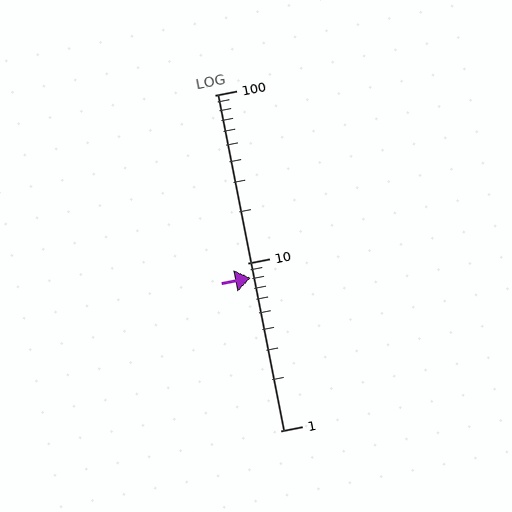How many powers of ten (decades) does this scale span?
The scale spans 2 decades, from 1 to 100.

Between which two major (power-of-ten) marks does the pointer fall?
The pointer is between 1 and 10.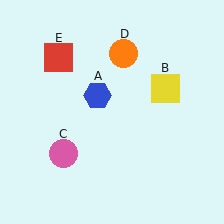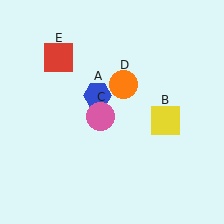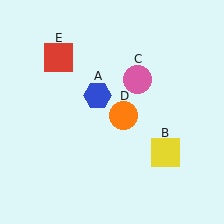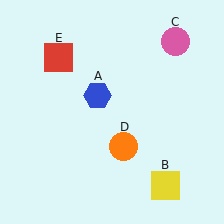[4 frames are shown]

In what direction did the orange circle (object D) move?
The orange circle (object D) moved down.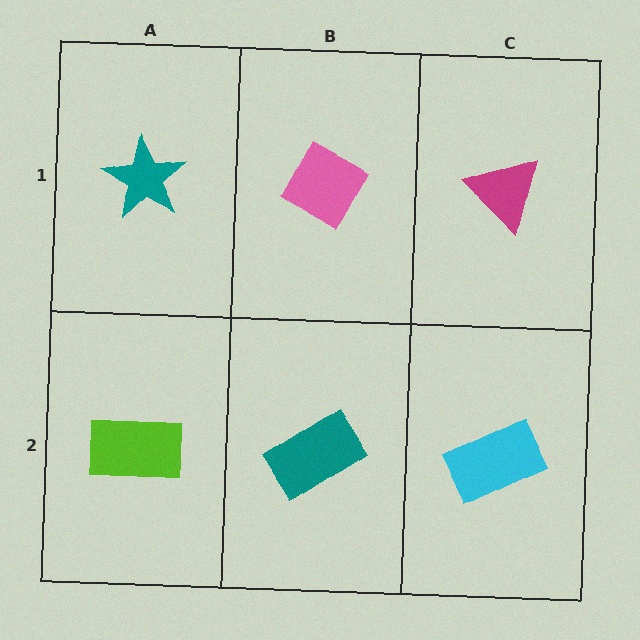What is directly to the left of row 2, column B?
A lime rectangle.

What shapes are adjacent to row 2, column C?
A magenta triangle (row 1, column C), a teal rectangle (row 2, column B).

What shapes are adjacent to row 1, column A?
A lime rectangle (row 2, column A), a pink diamond (row 1, column B).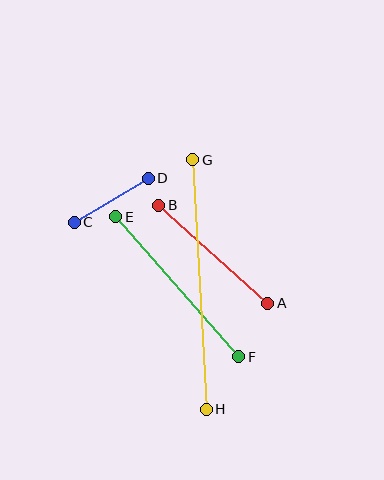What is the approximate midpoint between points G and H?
The midpoint is at approximately (199, 285) pixels.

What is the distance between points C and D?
The distance is approximately 86 pixels.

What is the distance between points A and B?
The distance is approximately 147 pixels.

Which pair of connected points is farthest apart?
Points G and H are farthest apart.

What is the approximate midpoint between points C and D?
The midpoint is at approximately (111, 200) pixels.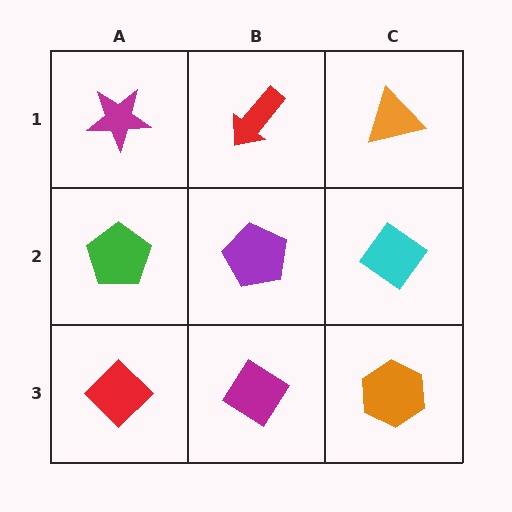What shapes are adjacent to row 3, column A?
A green pentagon (row 2, column A), a magenta diamond (row 3, column B).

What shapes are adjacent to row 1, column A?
A green pentagon (row 2, column A), a red arrow (row 1, column B).